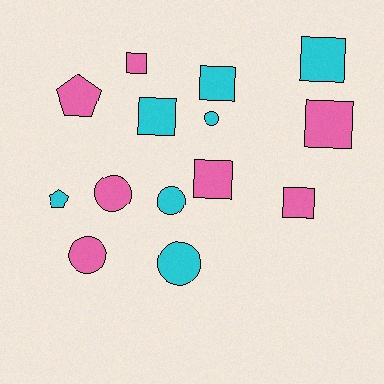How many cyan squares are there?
There are 3 cyan squares.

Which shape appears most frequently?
Square, with 7 objects.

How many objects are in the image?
There are 14 objects.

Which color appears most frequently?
Pink, with 7 objects.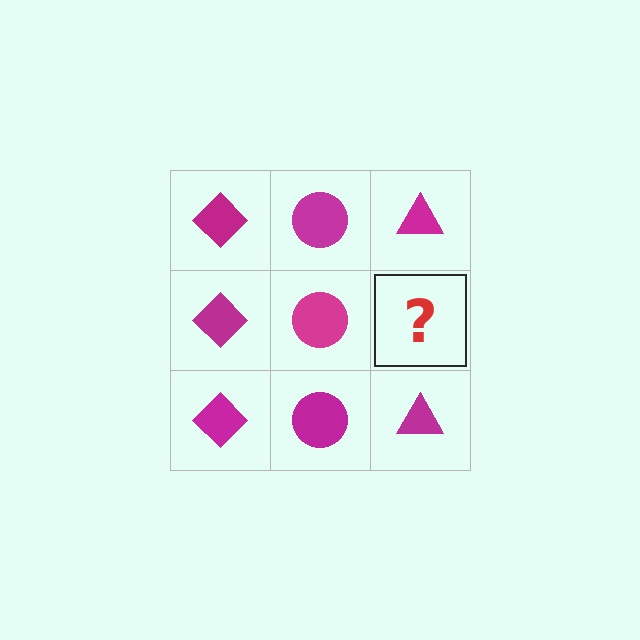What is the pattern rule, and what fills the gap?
The rule is that each column has a consistent shape. The gap should be filled with a magenta triangle.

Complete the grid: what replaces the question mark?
The question mark should be replaced with a magenta triangle.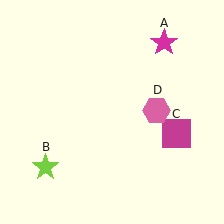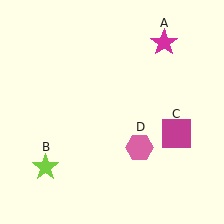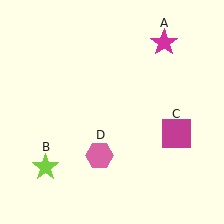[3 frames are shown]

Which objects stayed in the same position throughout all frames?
Magenta star (object A) and lime star (object B) and magenta square (object C) remained stationary.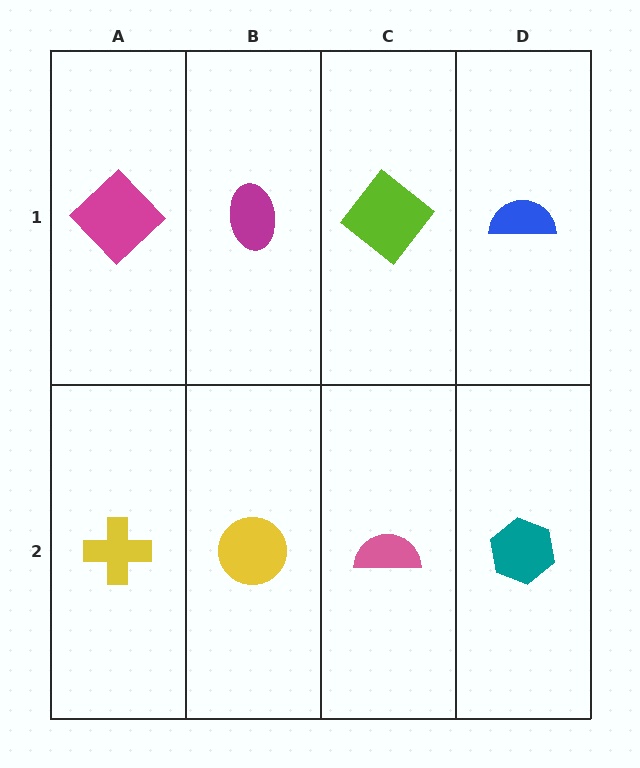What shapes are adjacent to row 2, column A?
A magenta diamond (row 1, column A), a yellow circle (row 2, column B).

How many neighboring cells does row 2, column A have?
2.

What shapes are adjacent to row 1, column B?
A yellow circle (row 2, column B), a magenta diamond (row 1, column A), a lime diamond (row 1, column C).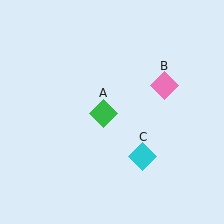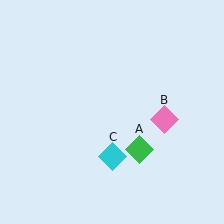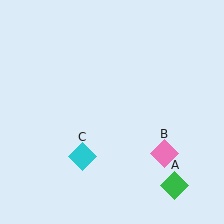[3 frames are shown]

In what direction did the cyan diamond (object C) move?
The cyan diamond (object C) moved left.